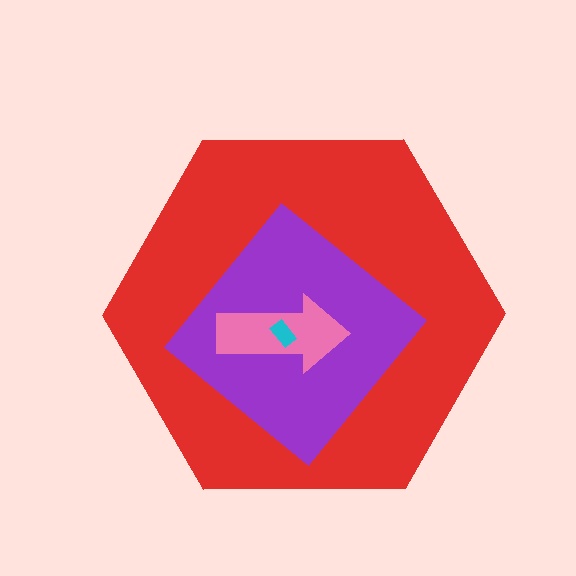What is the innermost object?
The cyan rectangle.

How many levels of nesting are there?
4.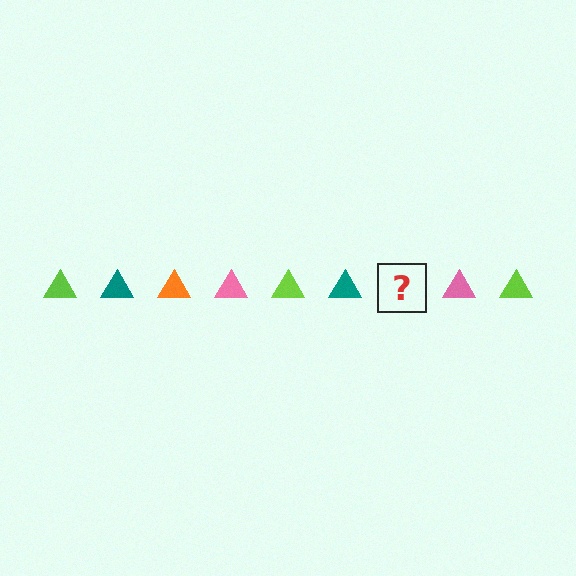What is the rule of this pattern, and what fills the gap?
The rule is that the pattern cycles through lime, teal, orange, pink triangles. The gap should be filled with an orange triangle.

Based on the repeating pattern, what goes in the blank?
The blank should be an orange triangle.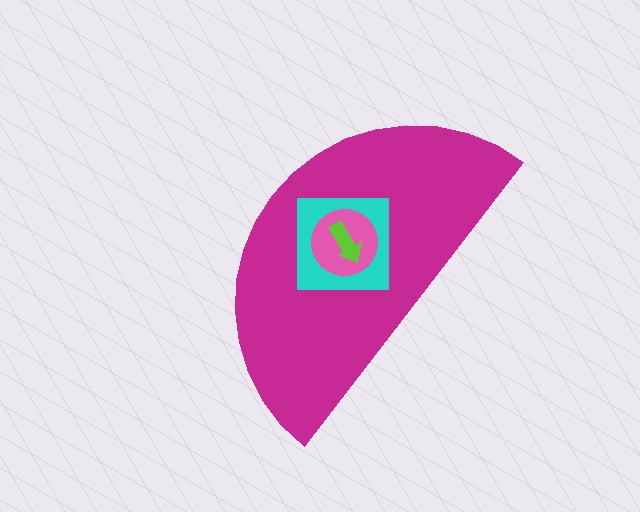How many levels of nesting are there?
4.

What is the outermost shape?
The magenta semicircle.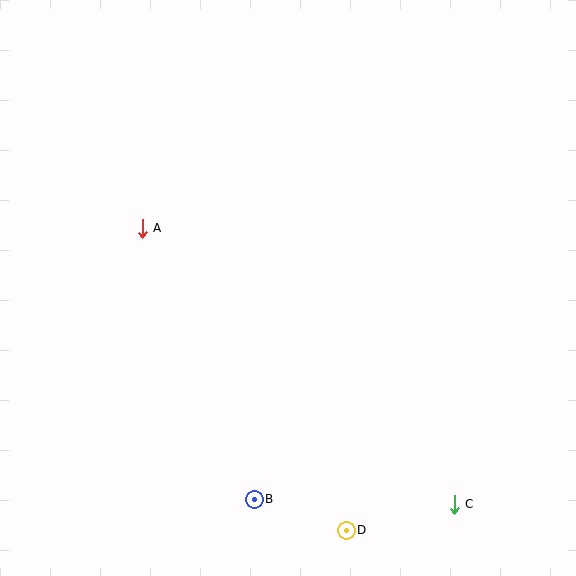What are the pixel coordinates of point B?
Point B is at (254, 499).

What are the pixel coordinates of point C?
Point C is at (454, 504).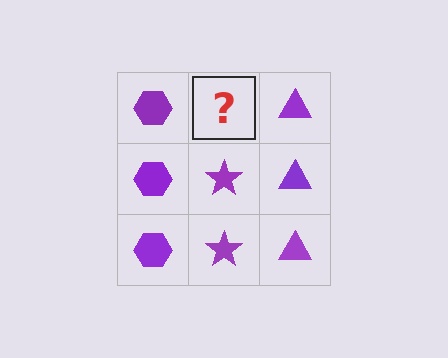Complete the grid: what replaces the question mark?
The question mark should be replaced with a purple star.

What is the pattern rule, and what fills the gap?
The rule is that each column has a consistent shape. The gap should be filled with a purple star.